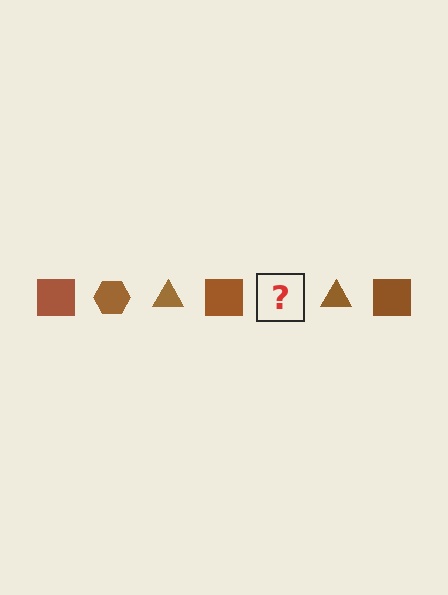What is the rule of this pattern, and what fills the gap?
The rule is that the pattern cycles through square, hexagon, triangle shapes in brown. The gap should be filled with a brown hexagon.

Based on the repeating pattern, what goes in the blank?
The blank should be a brown hexagon.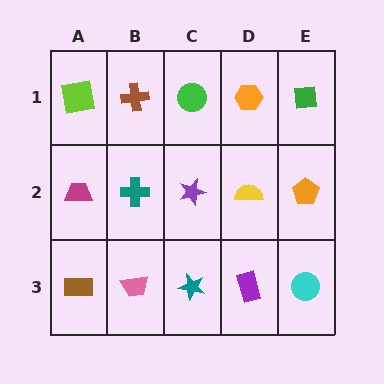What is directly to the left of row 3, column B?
A brown rectangle.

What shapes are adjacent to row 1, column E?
An orange pentagon (row 2, column E), an orange hexagon (row 1, column D).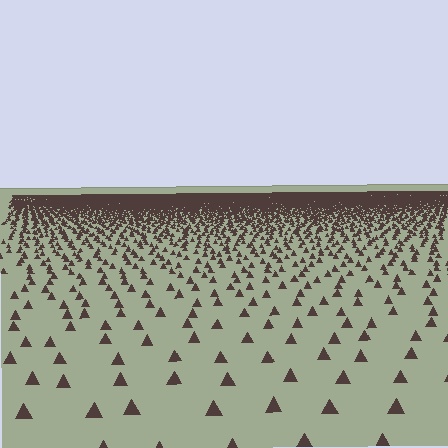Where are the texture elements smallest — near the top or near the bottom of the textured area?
Near the top.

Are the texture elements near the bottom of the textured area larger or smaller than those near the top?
Larger. Near the bottom, elements are closer to the viewer and appear at a bigger on-screen size.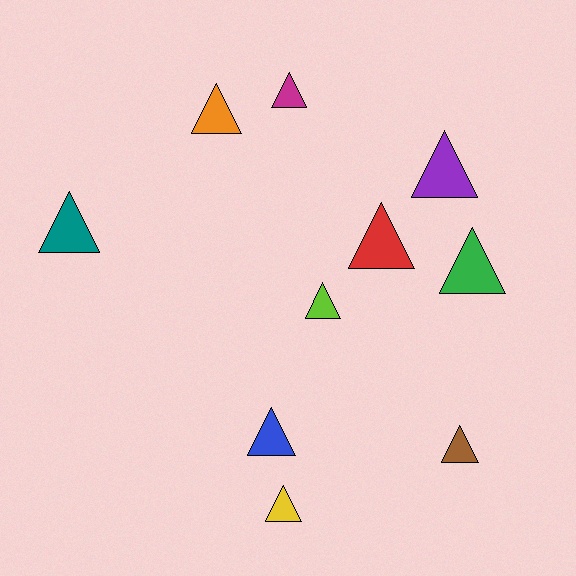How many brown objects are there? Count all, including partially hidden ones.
There is 1 brown object.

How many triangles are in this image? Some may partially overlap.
There are 10 triangles.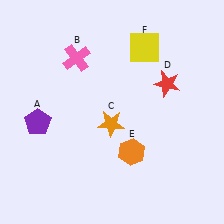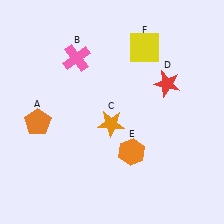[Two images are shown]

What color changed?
The pentagon (A) changed from purple in Image 1 to orange in Image 2.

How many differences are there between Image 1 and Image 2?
There is 1 difference between the two images.